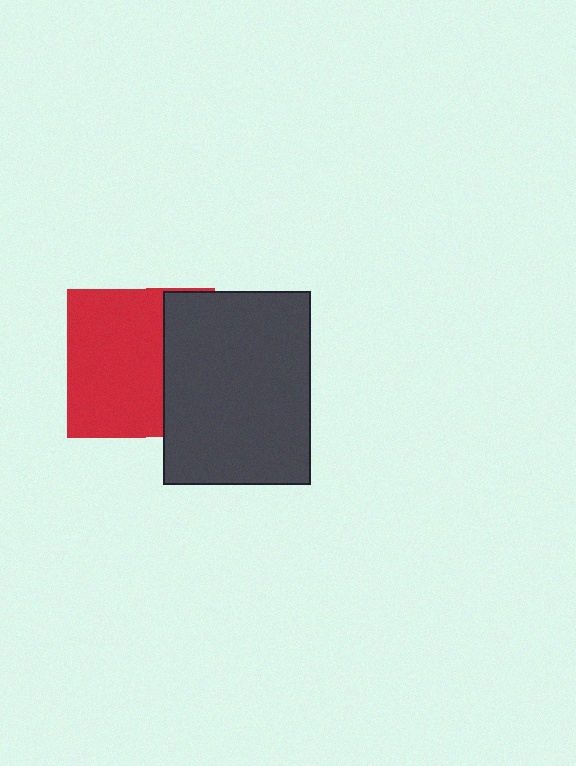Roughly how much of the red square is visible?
Most of it is visible (roughly 66%).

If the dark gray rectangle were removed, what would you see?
You would see the complete red square.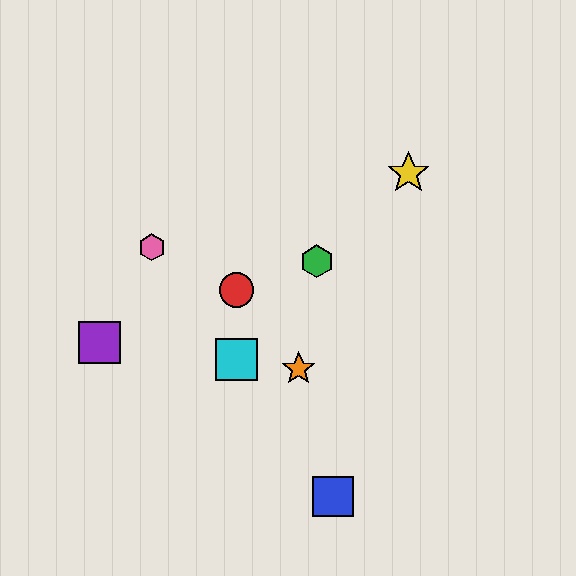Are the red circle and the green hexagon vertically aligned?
No, the red circle is at x≈236 and the green hexagon is at x≈317.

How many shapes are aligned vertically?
2 shapes (the red circle, the cyan square) are aligned vertically.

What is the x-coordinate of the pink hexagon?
The pink hexagon is at x≈152.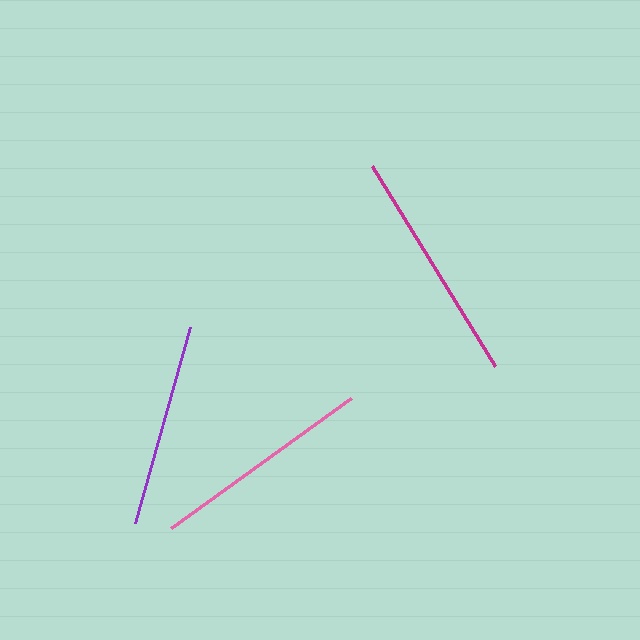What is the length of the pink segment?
The pink segment is approximately 222 pixels long.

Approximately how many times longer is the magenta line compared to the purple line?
The magenta line is approximately 1.1 times the length of the purple line.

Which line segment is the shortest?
The purple line is the shortest at approximately 204 pixels.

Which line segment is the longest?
The magenta line is the longest at approximately 234 pixels.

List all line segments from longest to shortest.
From longest to shortest: magenta, pink, purple.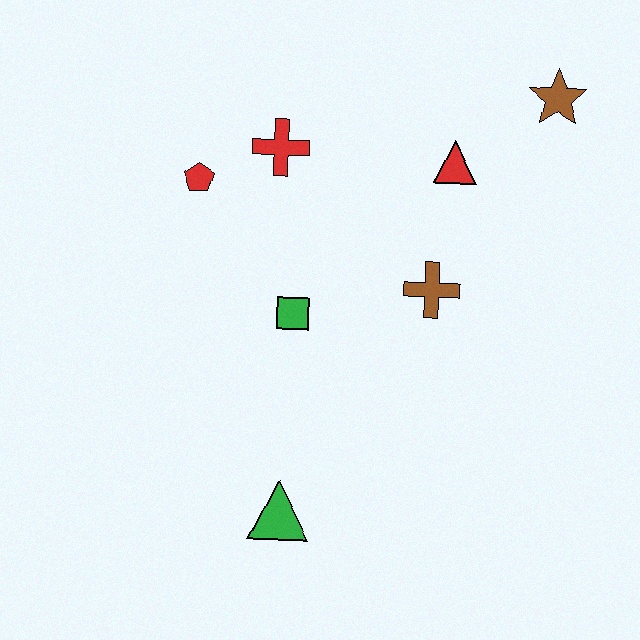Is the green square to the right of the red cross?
Yes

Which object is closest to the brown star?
The red triangle is closest to the brown star.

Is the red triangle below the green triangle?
No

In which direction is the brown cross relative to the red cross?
The brown cross is to the right of the red cross.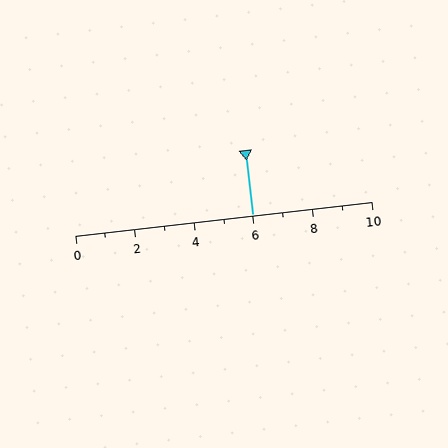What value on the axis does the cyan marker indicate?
The marker indicates approximately 6.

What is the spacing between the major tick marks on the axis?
The major ticks are spaced 2 apart.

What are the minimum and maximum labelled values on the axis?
The axis runs from 0 to 10.